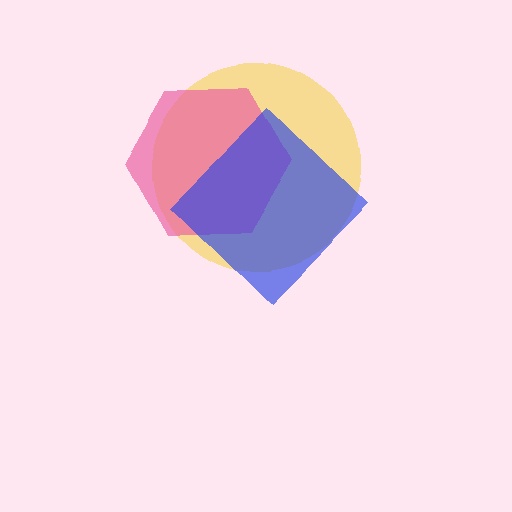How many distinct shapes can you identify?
There are 3 distinct shapes: a yellow circle, a pink hexagon, a blue diamond.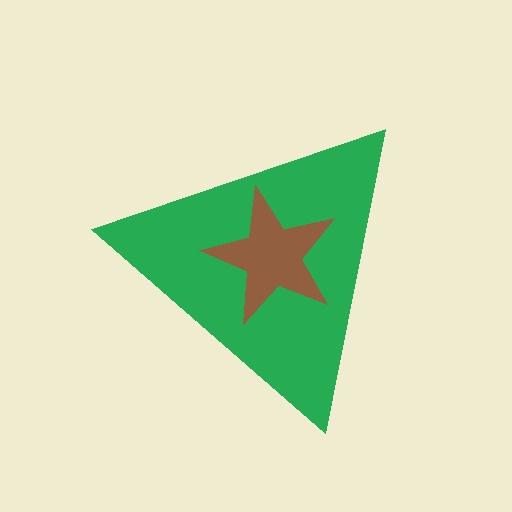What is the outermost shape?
The green triangle.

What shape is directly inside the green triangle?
The brown star.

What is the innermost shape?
The brown star.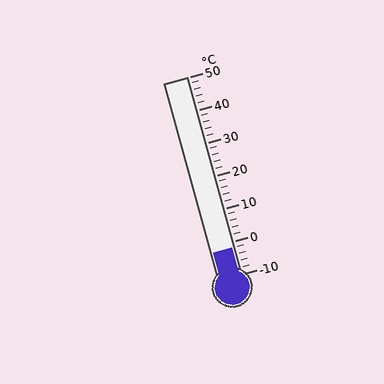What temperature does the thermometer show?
The thermometer shows approximately -2°C.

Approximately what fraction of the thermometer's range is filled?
The thermometer is filled to approximately 15% of its range.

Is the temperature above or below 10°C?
The temperature is below 10°C.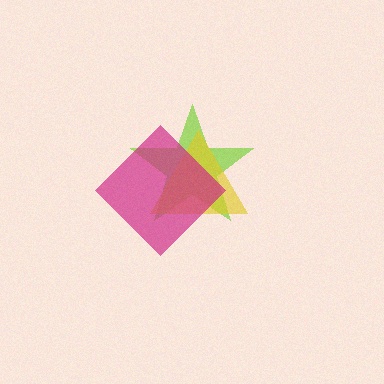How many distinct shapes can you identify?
There are 3 distinct shapes: a lime star, a yellow triangle, a magenta diamond.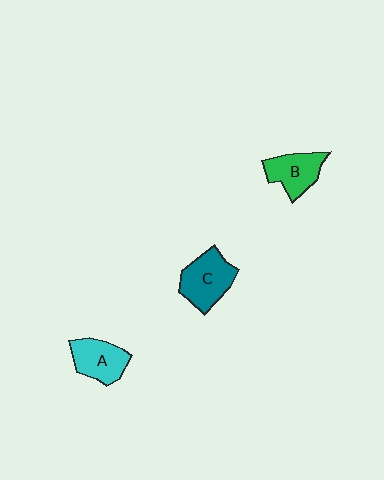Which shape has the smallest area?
Shape B (green).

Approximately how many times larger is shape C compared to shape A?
Approximately 1.2 times.